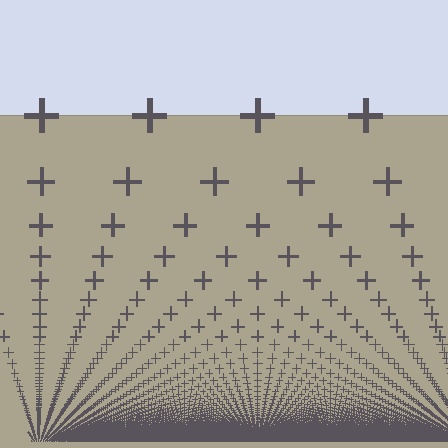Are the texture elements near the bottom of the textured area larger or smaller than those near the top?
Smaller. The gradient is inverted — elements near the bottom are smaller and denser.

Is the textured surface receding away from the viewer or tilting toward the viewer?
The surface appears to tilt toward the viewer. Texture elements get larger and sparser toward the top.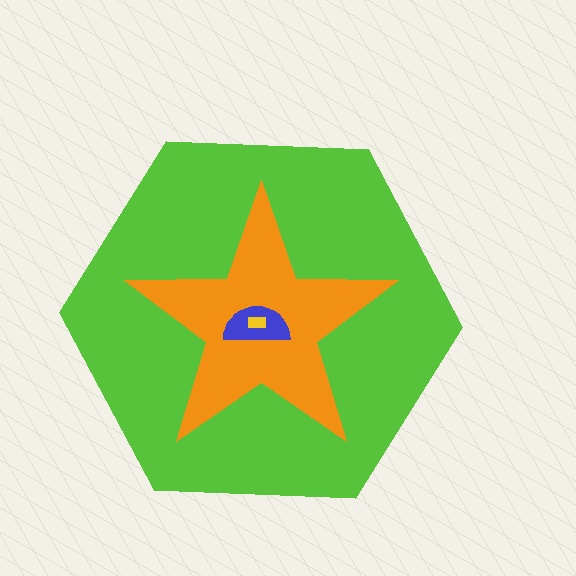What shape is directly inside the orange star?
The blue semicircle.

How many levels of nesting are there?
4.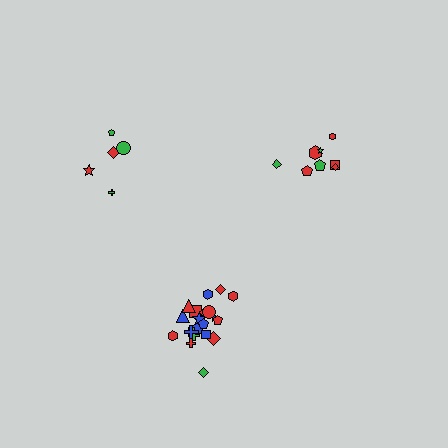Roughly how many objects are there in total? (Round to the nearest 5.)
Roughly 35 objects in total.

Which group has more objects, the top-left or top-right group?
The top-right group.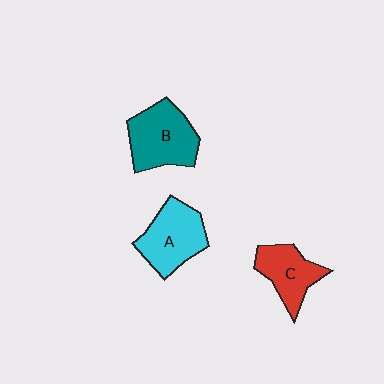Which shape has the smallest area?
Shape C (red).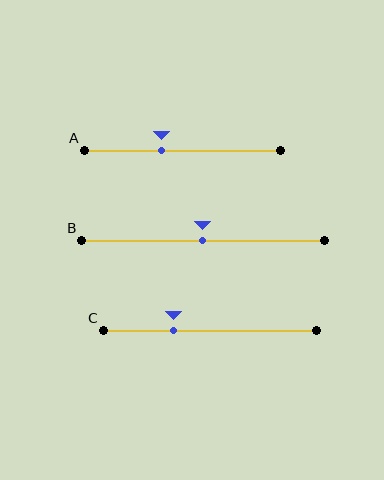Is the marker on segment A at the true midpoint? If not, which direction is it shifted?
No, the marker on segment A is shifted to the left by about 11% of the segment length.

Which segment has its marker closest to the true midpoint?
Segment B has its marker closest to the true midpoint.